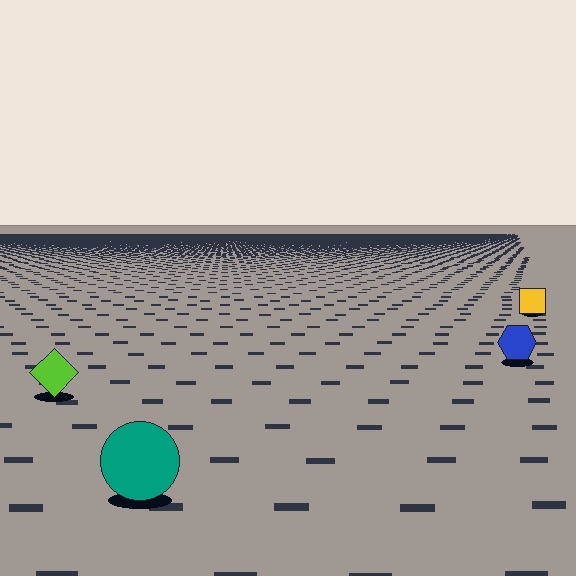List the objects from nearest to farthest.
From nearest to farthest: the teal circle, the lime diamond, the blue hexagon, the yellow square.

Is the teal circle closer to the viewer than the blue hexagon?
Yes. The teal circle is closer — you can tell from the texture gradient: the ground texture is coarser near it.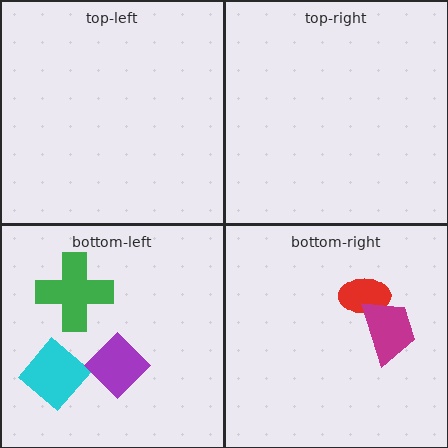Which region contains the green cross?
The bottom-left region.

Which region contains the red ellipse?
The bottom-right region.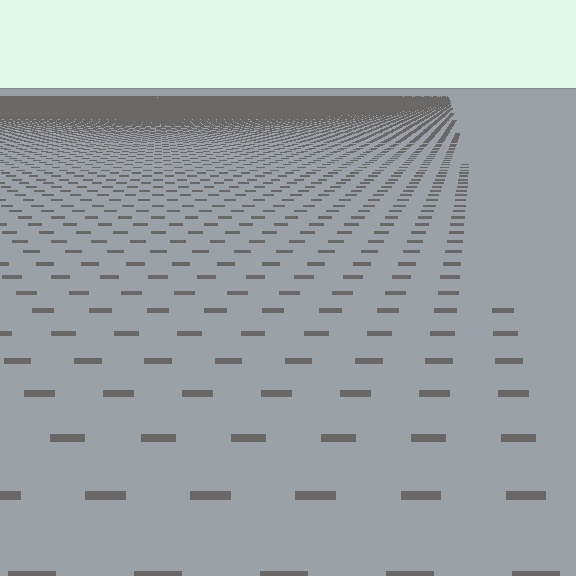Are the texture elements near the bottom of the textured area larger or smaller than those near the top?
Larger. Near the bottom, elements are closer to the viewer and appear at a bigger on-screen size.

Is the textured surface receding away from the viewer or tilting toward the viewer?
The surface is receding away from the viewer. Texture elements get smaller and denser toward the top.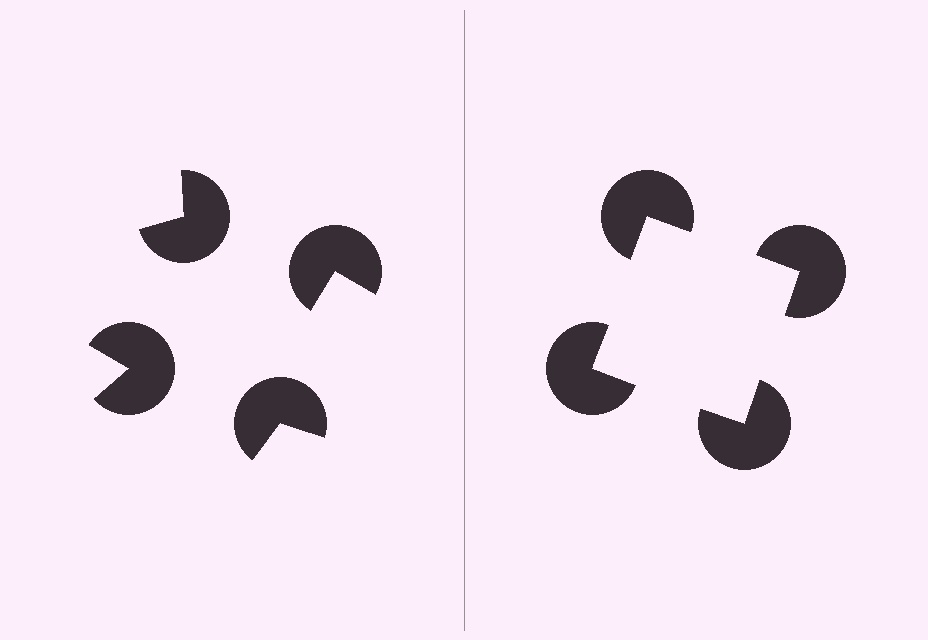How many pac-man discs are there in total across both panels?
8 — 4 on each side.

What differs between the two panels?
The pac-man discs are positioned identically on both sides; only the wedge orientations differ. On the right they align to a square; on the left they are misaligned.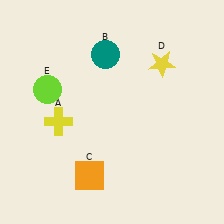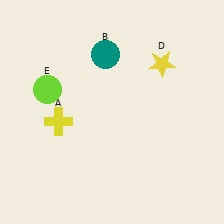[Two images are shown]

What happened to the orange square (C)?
The orange square (C) was removed in Image 2. It was in the bottom-left area of Image 1.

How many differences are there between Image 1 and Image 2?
There is 1 difference between the two images.